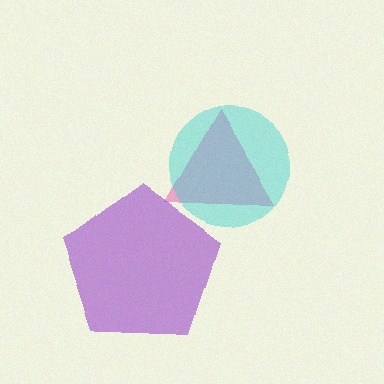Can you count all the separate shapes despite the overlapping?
Yes, there are 3 separate shapes.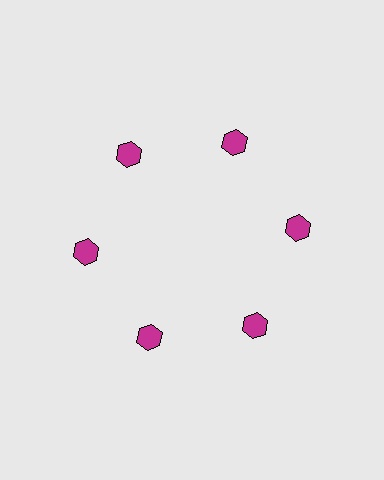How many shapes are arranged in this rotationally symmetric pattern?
There are 6 shapes, arranged in 6 groups of 1.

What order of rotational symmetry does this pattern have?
This pattern has 6-fold rotational symmetry.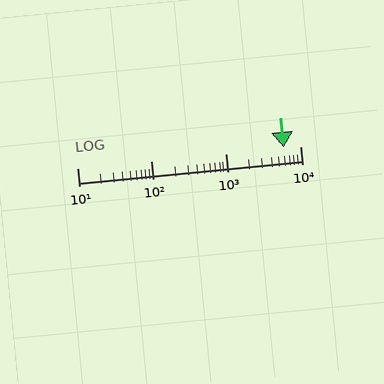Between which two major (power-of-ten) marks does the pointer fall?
The pointer is between 1000 and 10000.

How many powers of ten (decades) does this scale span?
The scale spans 3 decades, from 10 to 10000.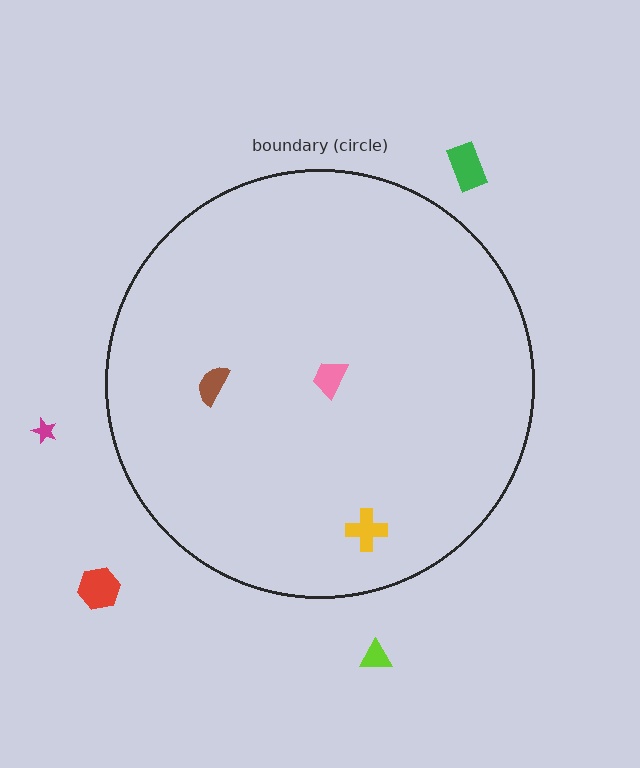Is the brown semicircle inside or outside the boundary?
Inside.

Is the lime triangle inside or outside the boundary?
Outside.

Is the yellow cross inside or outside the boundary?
Inside.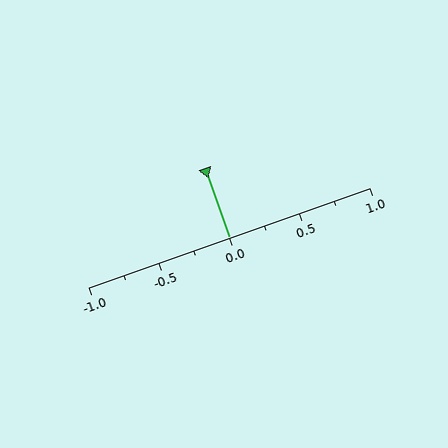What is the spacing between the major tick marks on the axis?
The major ticks are spaced 0.5 apart.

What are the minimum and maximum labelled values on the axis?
The axis runs from -1.0 to 1.0.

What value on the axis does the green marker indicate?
The marker indicates approximately 0.